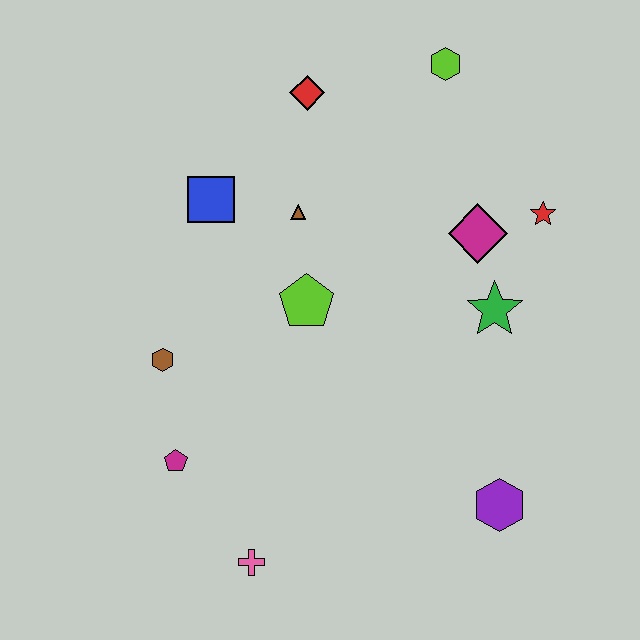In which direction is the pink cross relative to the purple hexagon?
The pink cross is to the left of the purple hexagon.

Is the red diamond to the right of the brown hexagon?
Yes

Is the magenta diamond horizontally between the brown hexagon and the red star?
Yes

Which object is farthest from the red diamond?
The pink cross is farthest from the red diamond.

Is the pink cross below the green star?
Yes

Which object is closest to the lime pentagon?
The brown triangle is closest to the lime pentagon.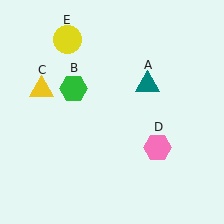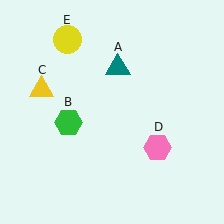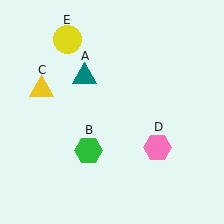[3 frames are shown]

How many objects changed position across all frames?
2 objects changed position: teal triangle (object A), green hexagon (object B).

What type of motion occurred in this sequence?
The teal triangle (object A), green hexagon (object B) rotated counterclockwise around the center of the scene.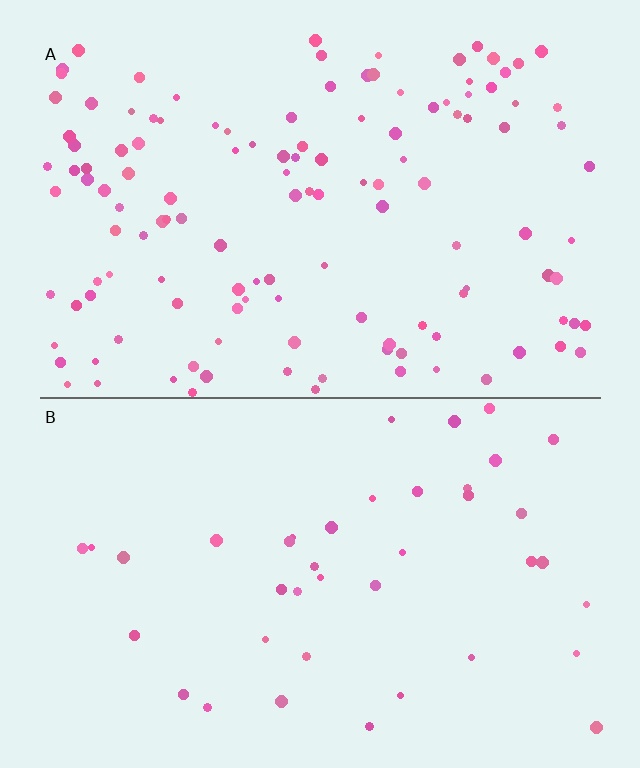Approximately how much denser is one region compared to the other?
Approximately 3.1× — region A over region B.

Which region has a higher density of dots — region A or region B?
A (the top).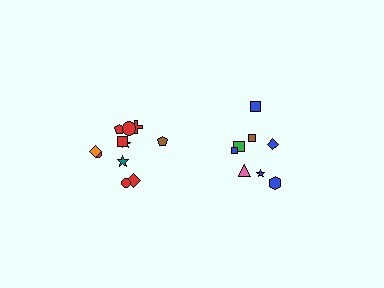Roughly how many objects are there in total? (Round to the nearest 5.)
Roughly 20 objects in total.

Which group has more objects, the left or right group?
The left group.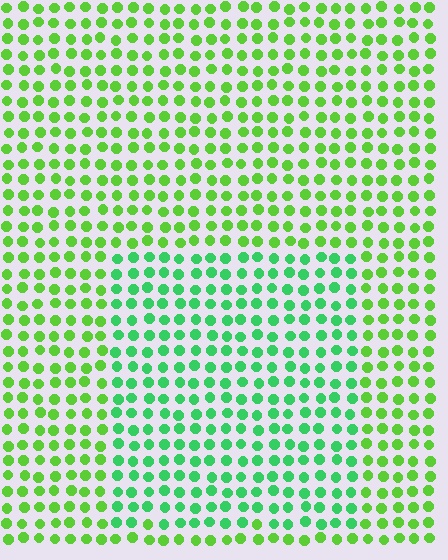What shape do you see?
I see a rectangle.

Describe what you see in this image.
The image is filled with small lime elements in a uniform arrangement. A rectangle-shaped region is visible where the elements are tinted to a slightly different hue, forming a subtle color boundary.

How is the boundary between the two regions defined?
The boundary is defined purely by a slight shift in hue (about 33 degrees). Spacing, size, and orientation are identical on both sides.